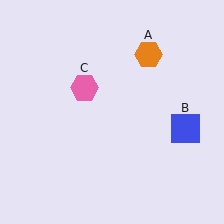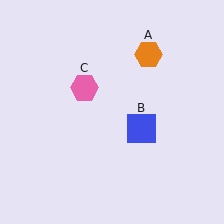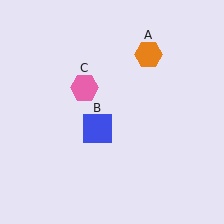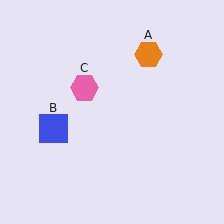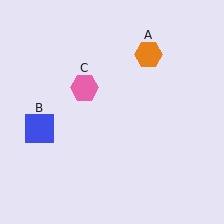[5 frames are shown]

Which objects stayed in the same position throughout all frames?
Orange hexagon (object A) and pink hexagon (object C) remained stationary.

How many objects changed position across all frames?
1 object changed position: blue square (object B).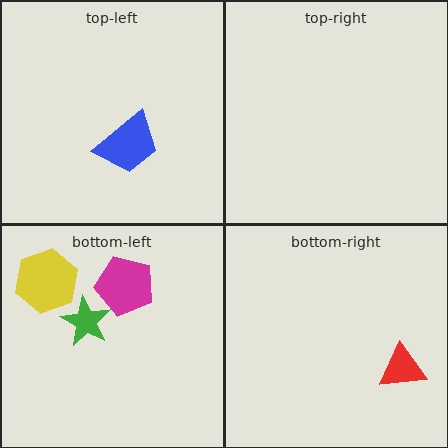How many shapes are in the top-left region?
1.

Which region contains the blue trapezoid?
The top-left region.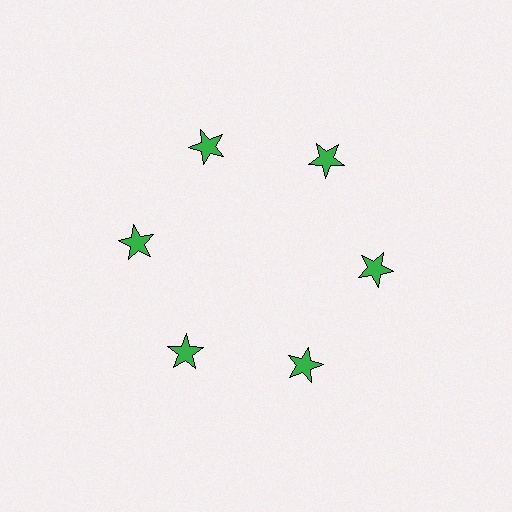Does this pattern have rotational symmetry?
Yes, this pattern has 6-fold rotational symmetry. It looks the same after rotating 60 degrees around the center.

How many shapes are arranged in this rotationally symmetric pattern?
There are 6 shapes, arranged in 6 groups of 1.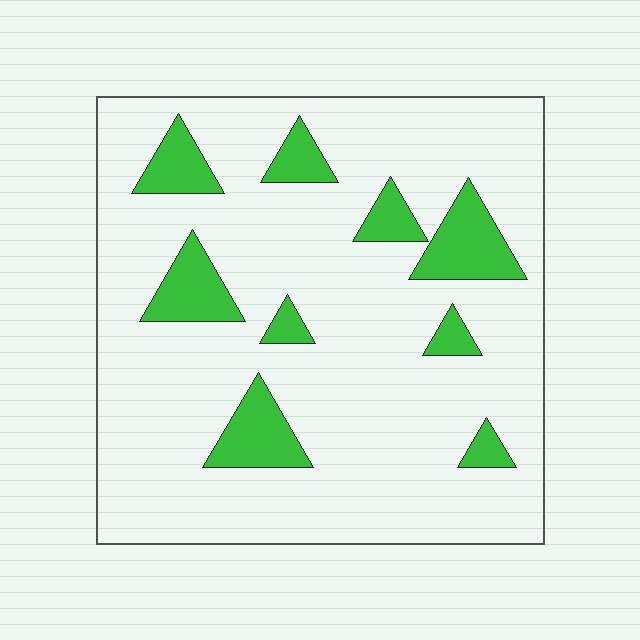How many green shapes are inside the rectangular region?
9.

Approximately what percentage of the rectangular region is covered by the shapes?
Approximately 15%.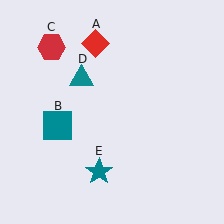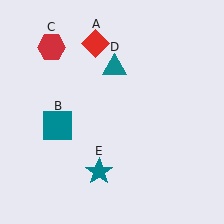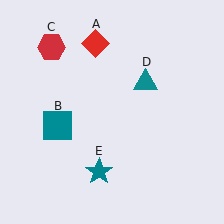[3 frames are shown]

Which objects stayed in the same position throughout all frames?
Red diamond (object A) and teal square (object B) and red hexagon (object C) and teal star (object E) remained stationary.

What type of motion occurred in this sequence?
The teal triangle (object D) rotated clockwise around the center of the scene.